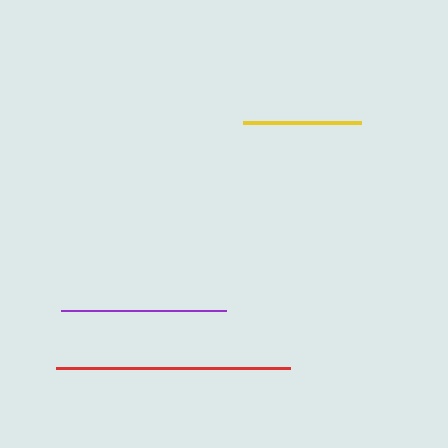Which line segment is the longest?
The red line is the longest at approximately 233 pixels.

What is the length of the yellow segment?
The yellow segment is approximately 118 pixels long.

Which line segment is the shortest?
The yellow line is the shortest at approximately 118 pixels.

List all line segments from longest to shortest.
From longest to shortest: red, purple, yellow.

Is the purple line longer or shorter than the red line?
The red line is longer than the purple line.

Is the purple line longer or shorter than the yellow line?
The purple line is longer than the yellow line.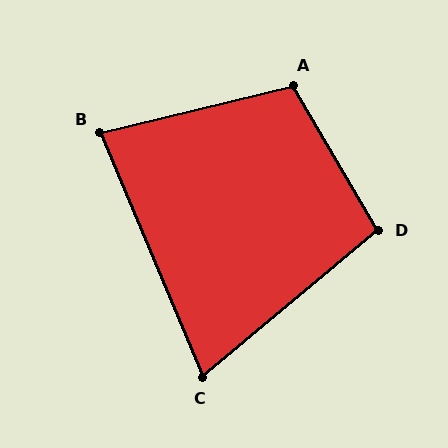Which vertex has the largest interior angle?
A, at approximately 107 degrees.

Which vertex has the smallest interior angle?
C, at approximately 73 degrees.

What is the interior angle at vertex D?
Approximately 99 degrees (obtuse).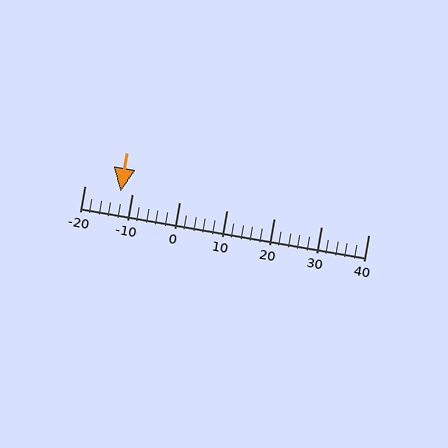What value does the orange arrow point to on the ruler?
The orange arrow points to approximately -12.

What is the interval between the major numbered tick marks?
The major tick marks are spaced 10 units apart.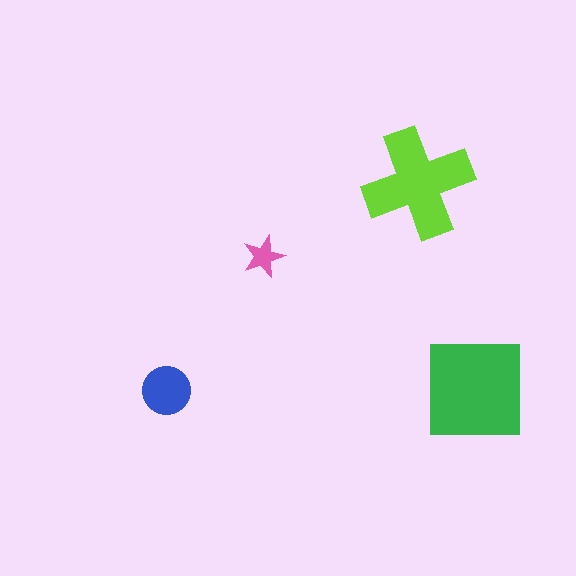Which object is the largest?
The green square.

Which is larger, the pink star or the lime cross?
The lime cross.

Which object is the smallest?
The pink star.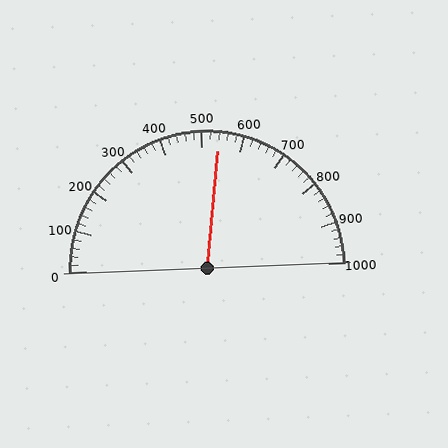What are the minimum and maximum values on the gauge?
The gauge ranges from 0 to 1000.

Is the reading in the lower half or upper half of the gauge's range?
The reading is in the upper half of the range (0 to 1000).